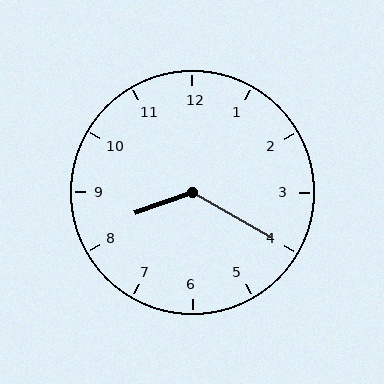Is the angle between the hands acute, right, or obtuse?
It is obtuse.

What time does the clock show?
8:20.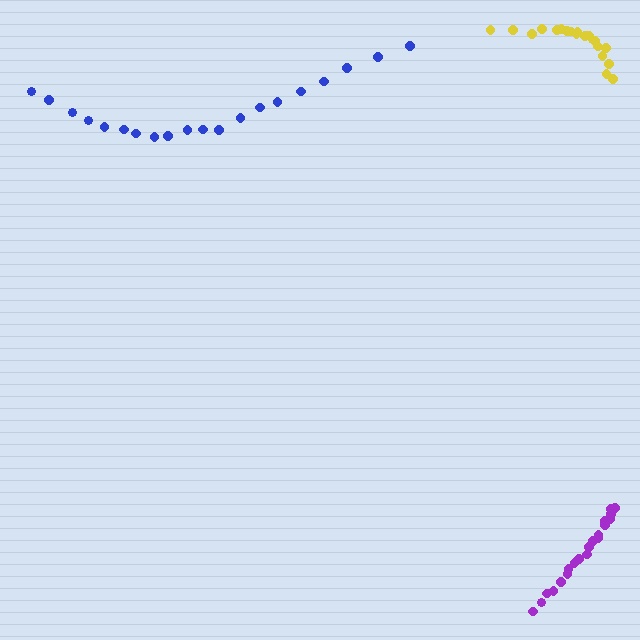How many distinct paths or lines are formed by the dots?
There are 3 distinct paths.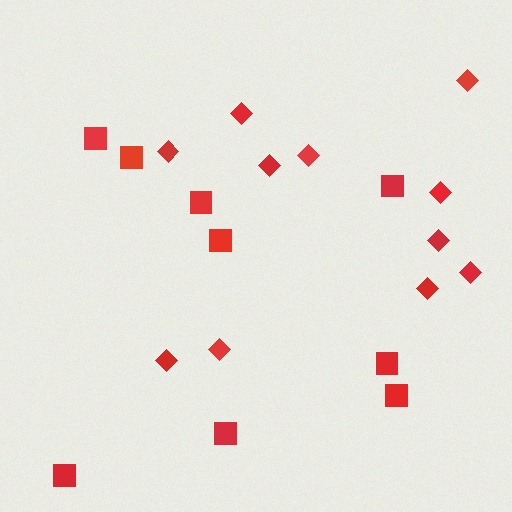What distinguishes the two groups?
There are 2 groups: one group of squares (9) and one group of diamonds (11).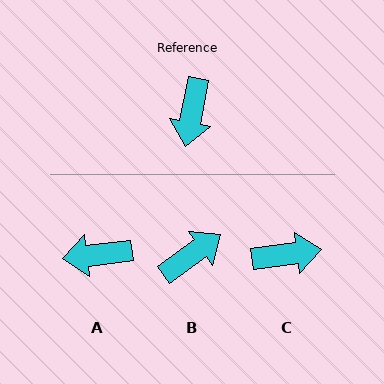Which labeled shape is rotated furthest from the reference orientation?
B, about 137 degrees away.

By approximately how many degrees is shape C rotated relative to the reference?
Approximately 109 degrees counter-clockwise.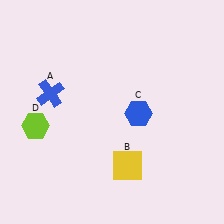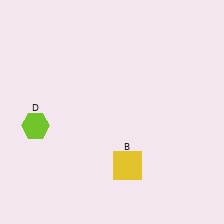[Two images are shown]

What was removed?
The blue hexagon (C), the blue cross (A) were removed in Image 2.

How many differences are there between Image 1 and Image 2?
There are 2 differences between the two images.